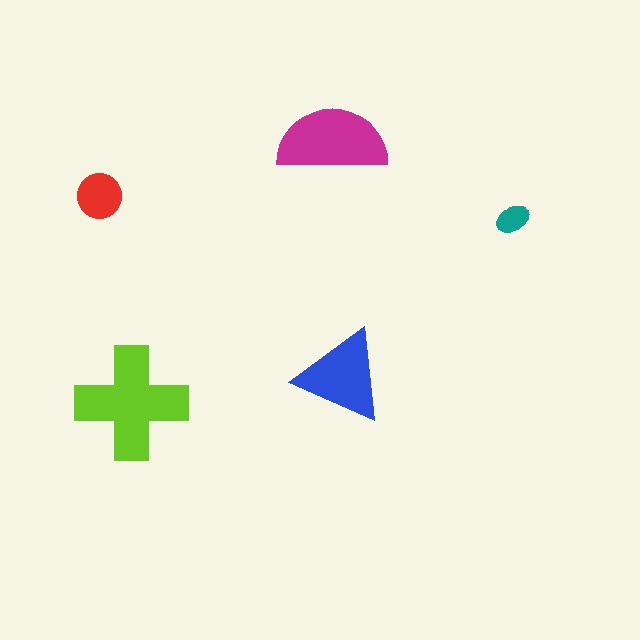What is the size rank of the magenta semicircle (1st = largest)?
2nd.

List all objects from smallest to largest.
The teal ellipse, the red circle, the blue triangle, the magenta semicircle, the lime cross.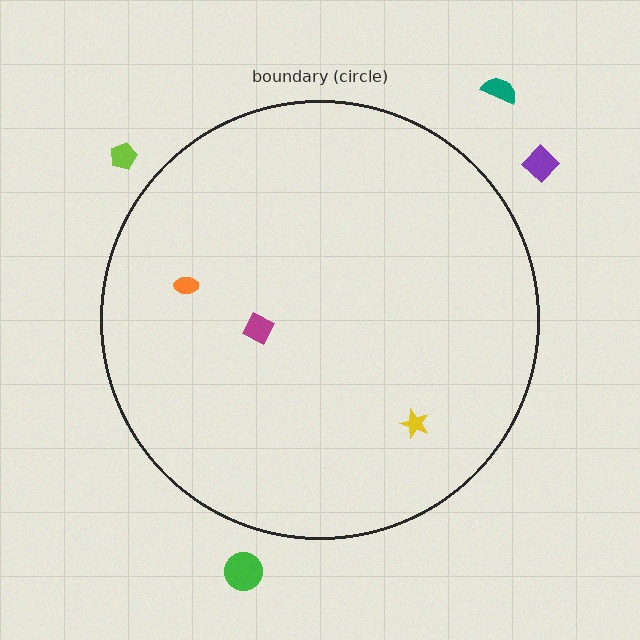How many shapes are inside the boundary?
3 inside, 4 outside.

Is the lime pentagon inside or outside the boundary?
Outside.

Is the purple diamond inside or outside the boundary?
Outside.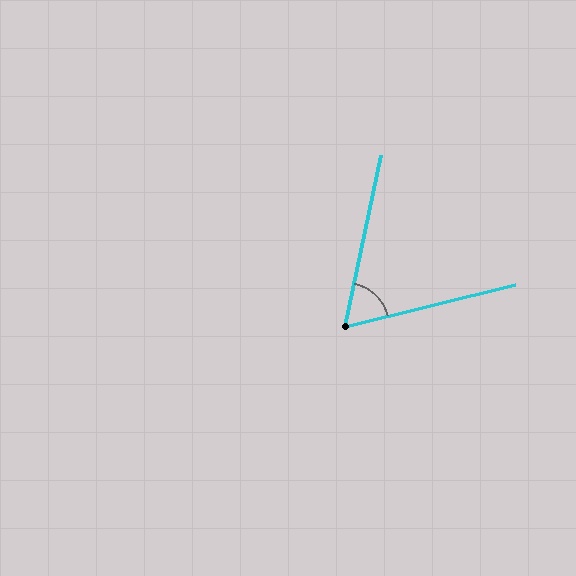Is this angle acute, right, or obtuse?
It is acute.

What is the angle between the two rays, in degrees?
Approximately 64 degrees.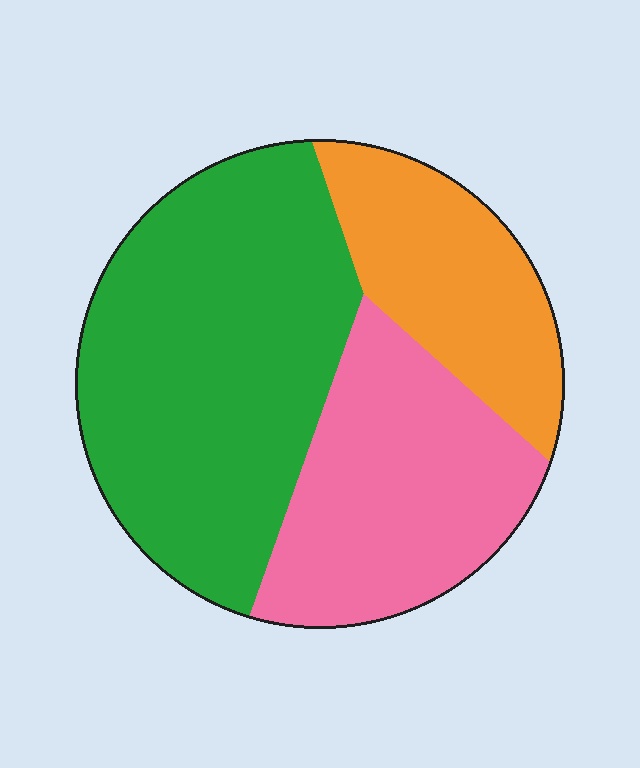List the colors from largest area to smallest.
From largest to smallest: green, pink, orange.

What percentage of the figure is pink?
Pink covers roughly 30% of the figure.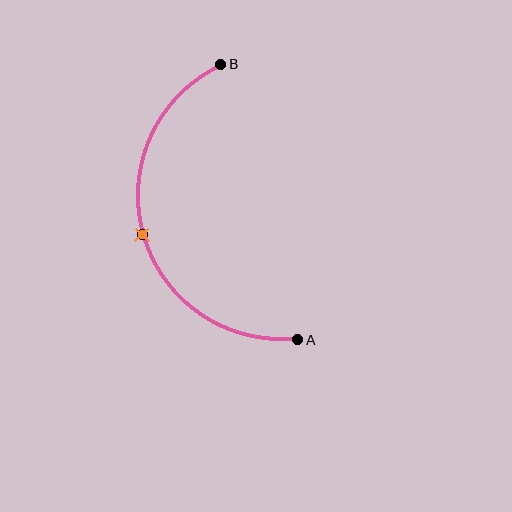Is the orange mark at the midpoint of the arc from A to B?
Yes. The orange mark lies on the arc at equal arc-length from both A and B — it is the arc midpoint.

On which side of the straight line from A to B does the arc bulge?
The arc bulges to the left of the straight line connecting A and B.